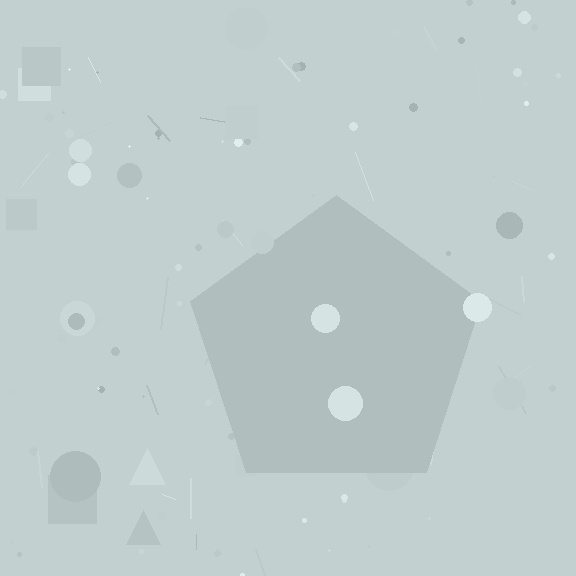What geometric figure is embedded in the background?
A pentagon is embedded in the background.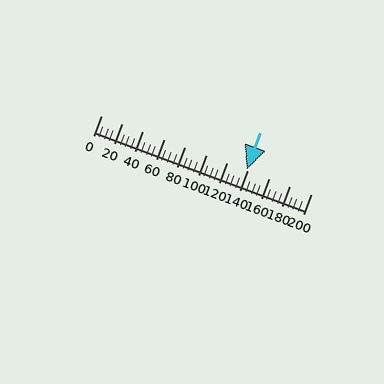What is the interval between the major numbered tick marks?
The major tick marks are spaced 20 units apart.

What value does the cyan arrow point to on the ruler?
The cyan arrow points to approximately 139.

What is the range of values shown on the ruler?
The ruler shows values from 0 to 200.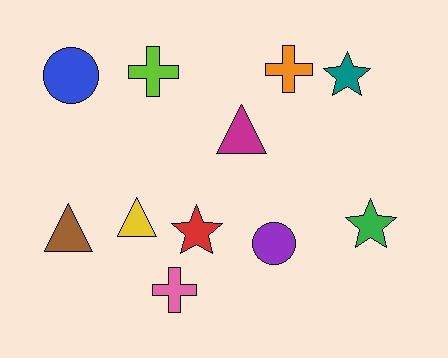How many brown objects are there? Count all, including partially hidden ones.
There is 1 brown object.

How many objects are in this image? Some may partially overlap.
There are 11 objects.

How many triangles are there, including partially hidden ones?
There are 3 triangles.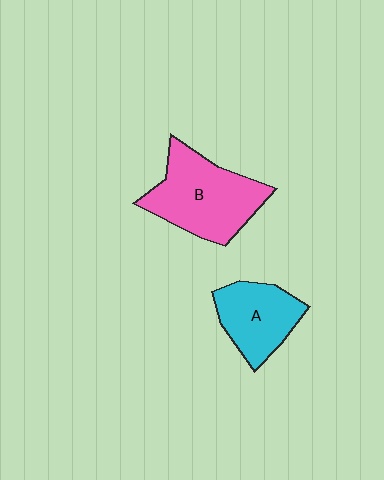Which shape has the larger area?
Shape B (pink).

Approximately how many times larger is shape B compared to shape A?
Approximately 1.5 times.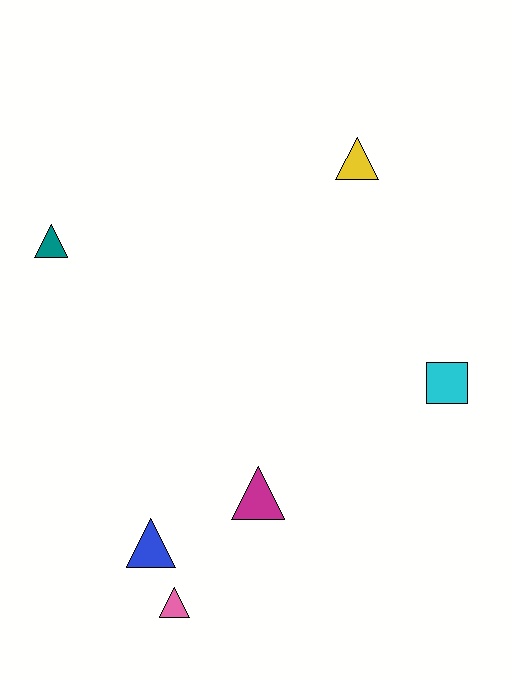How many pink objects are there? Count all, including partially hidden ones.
There is 1 pink object.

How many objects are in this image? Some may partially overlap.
There are 6 objects.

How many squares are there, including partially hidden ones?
There is 1 square.